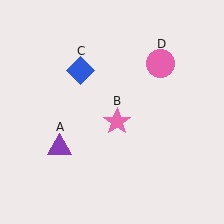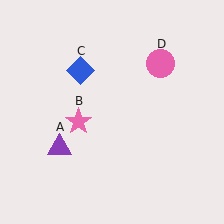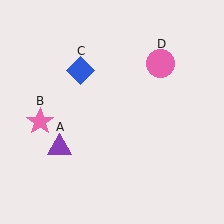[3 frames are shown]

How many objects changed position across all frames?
1 object changed position: pink star (object B).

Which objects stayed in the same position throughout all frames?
Purple triangle (object A) and blue diamond (object C) and pink circle (object D) remained stationary.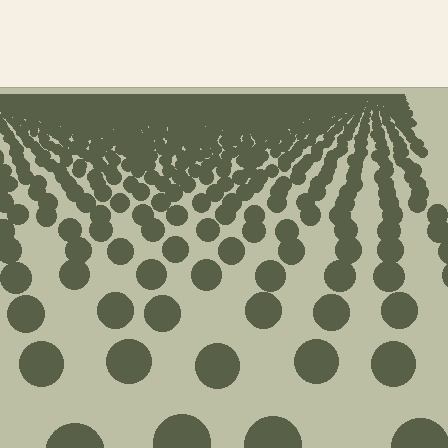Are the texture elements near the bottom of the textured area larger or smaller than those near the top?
Larger. Near the bottom, elements are closer to the viewer and appear at a bigger on-screen size.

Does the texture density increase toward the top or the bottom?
Density increases toward the top.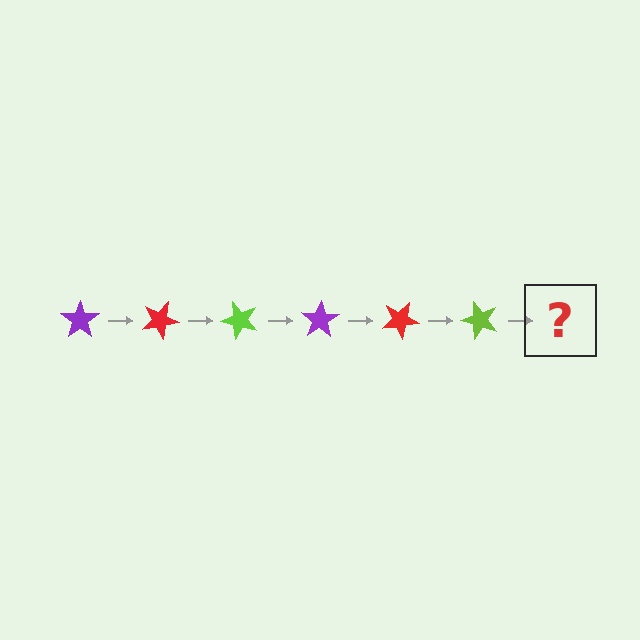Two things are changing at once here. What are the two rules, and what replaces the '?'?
The two rules are that it rotates 25 degrees each step and the color cycles through purple, red, and lime. The '?' should be a purple star, rotated 150 degrees from the start.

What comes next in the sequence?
The next element should be a purple star, rotated 150 degrees from the start.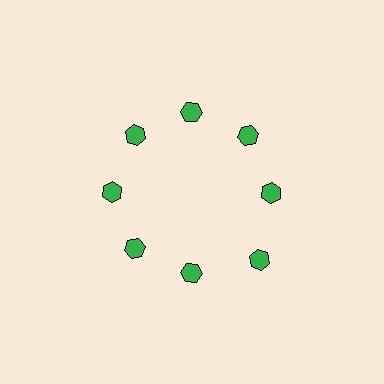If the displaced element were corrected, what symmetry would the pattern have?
It would have 8-fold rotational symmetry — the pattern would map onto itself every 45 degrees.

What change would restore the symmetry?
The symmetry would be restored by moving it inward, back onto the ring so that all 8 hexagons sit at equal angles and equal distance from the center.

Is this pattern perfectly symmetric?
No. The 8 green hexagons are arranged in a ring, but one element near the 4 o'clock position is pushed outward from the center, breaking the 8-fold rotational symmetry.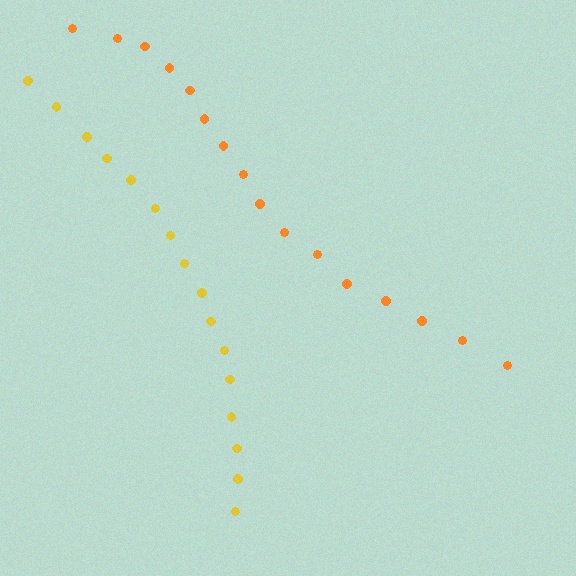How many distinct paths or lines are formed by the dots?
There are 2 distinct paths.